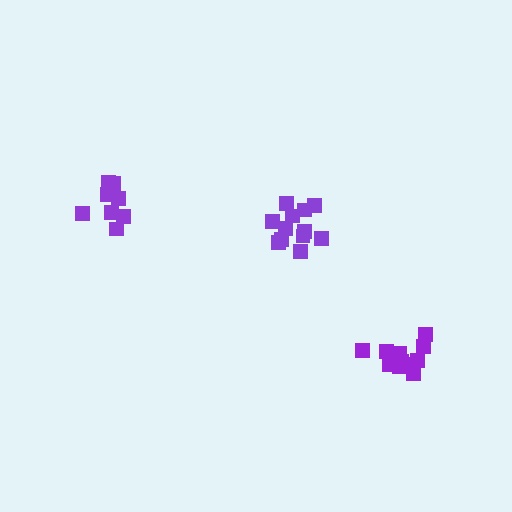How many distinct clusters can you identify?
There are 3 distinct clusters.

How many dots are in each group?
Group 1: 12 dots, Group 2: 8 dots, Group 3: 12 dots (32 total).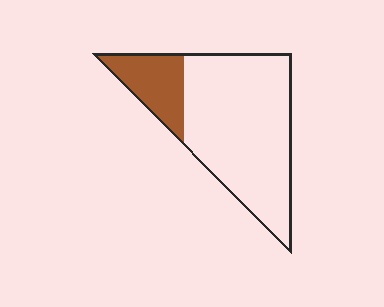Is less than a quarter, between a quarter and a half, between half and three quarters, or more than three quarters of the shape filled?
Less than a quarter.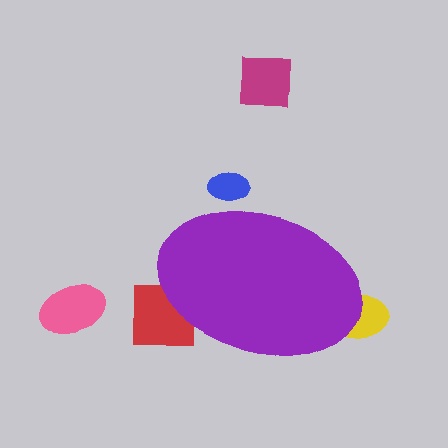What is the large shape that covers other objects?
A purple ellipse.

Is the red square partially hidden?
Yes, the red square is partially hidden behind the purple ellipse.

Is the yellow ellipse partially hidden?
Yes, the yellow ellipse is partially hidden behind the purple ellipse.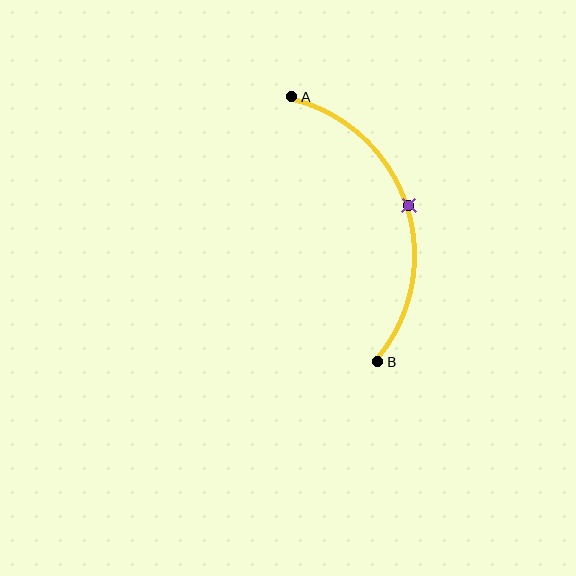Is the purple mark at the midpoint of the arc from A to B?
Yes. The purple mark lies on the arc at equal arc-length from both A and B — it is the arc midpoint.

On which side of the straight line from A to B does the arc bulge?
The arc bulges to the right of the straight line connecting A and B.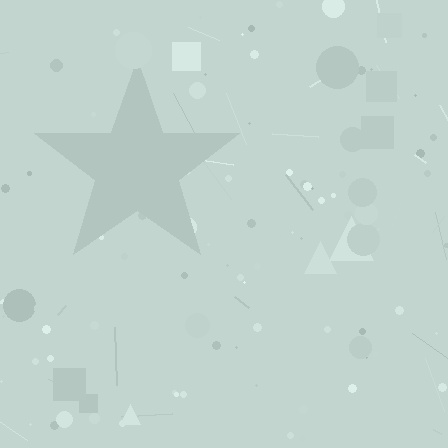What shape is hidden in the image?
A star is hidden in the image.